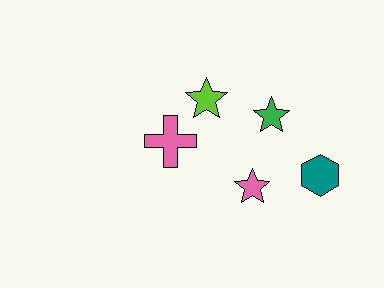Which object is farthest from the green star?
The pink cross is farthest from the green star.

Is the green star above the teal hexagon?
Yes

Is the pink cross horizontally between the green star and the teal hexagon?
No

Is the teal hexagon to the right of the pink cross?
Yes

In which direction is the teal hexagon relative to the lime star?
The teal hexagon is to the right of the lime star.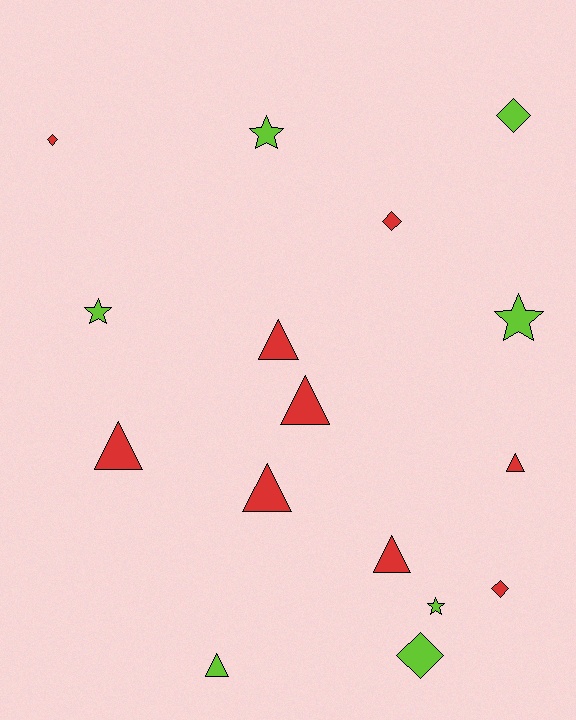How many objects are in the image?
There are 16 objects.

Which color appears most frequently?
Red, with 9 objects.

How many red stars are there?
There are no red stars.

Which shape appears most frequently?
Triangle, with 7 objects.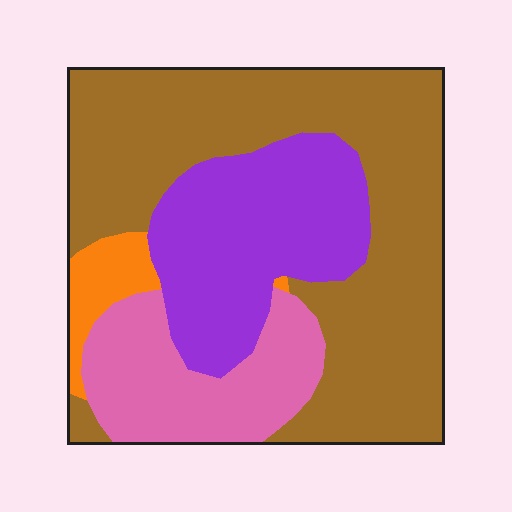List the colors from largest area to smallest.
From largest to smallest: brown, purple, pink, orange.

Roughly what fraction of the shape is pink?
Pink covers about 20% of the shape.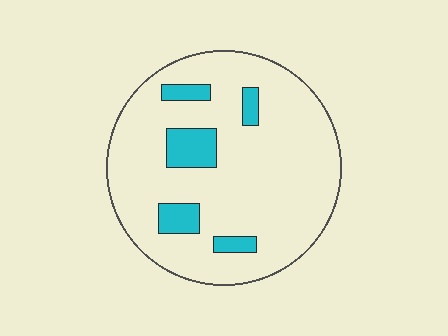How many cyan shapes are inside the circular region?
5.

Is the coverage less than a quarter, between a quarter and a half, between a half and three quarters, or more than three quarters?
Less than a quarter.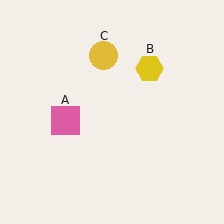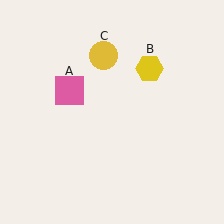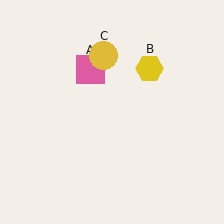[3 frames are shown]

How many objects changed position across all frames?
1 object changed position: pink square (object A).